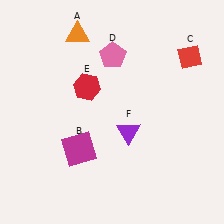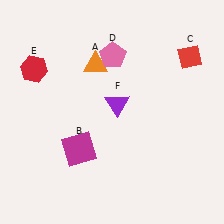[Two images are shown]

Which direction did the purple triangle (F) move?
The purple triangle (F) moved up.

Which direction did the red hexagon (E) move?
The red hexagon (E) moved left.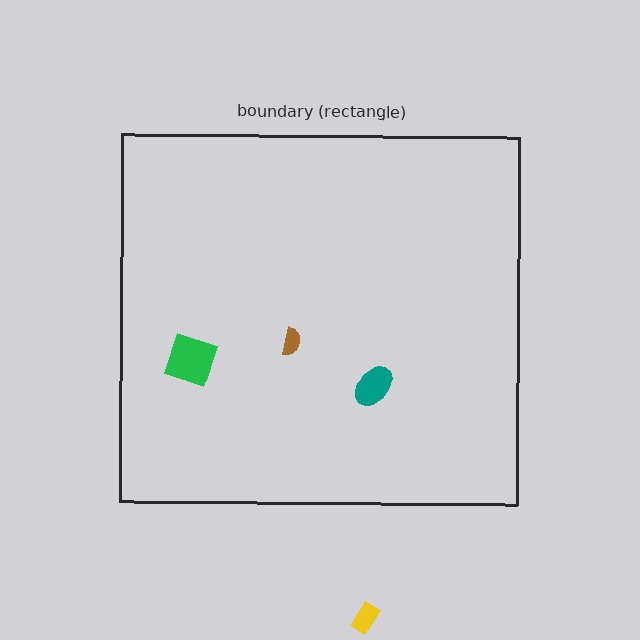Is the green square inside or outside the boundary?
Inside.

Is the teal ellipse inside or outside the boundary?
Inside.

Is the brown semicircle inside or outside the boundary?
Inside.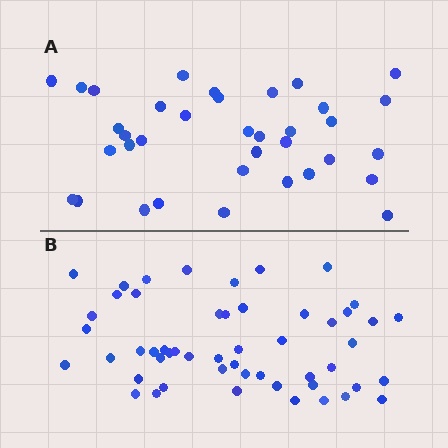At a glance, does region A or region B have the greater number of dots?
Region B (the bottom region) has more dots.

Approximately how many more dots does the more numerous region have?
Region B has approximately 15 more dots than region A.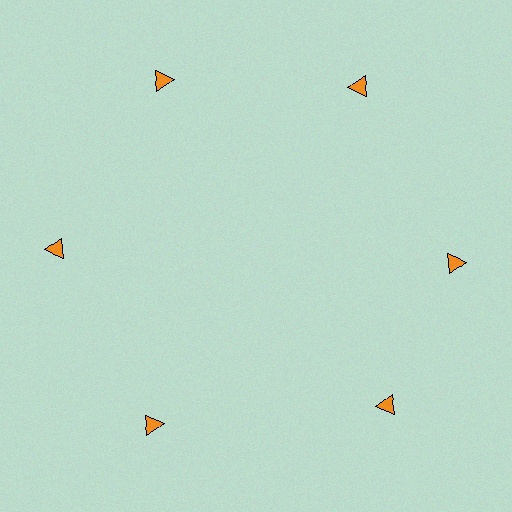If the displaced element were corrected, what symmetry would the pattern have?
It would have 6-fold rotational symmetry — the pattern would map onto itself every 60 degrees.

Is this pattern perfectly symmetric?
No. The 6 orange triangles are arranged in a ring, but one element near the 5 o'clock position is rotated out of alignment along the ring, breaking the 6-fold rotational symmetry.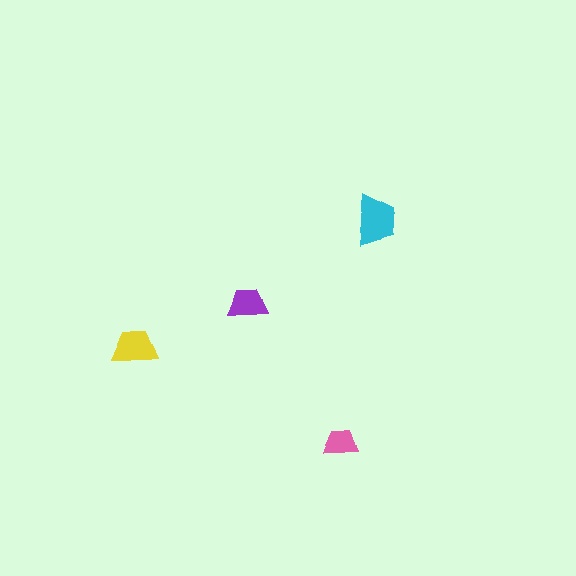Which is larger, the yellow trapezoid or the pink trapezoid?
The yellow one.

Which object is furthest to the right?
The cyan trapezoid is rightmost.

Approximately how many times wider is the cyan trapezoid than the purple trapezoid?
About 1.5 times wider.